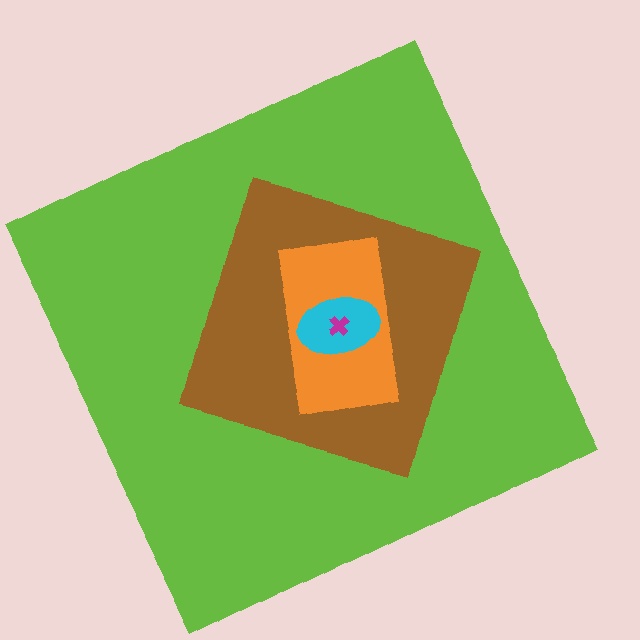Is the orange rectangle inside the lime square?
Yes.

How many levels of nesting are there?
5.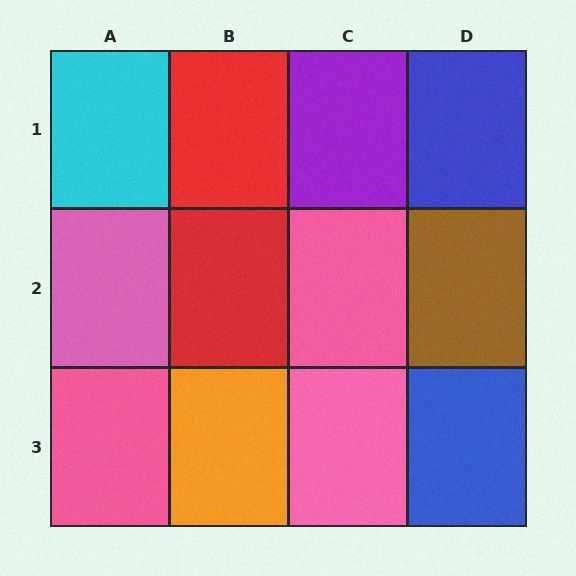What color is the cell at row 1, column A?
Cyan.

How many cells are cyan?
1 cell is cyan.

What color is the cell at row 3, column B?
Orange.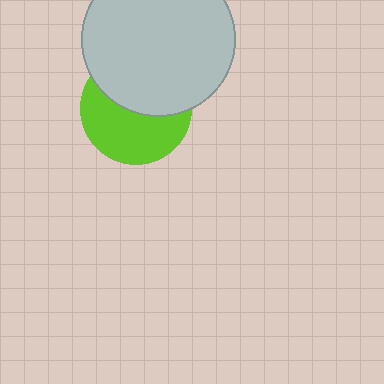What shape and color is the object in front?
The object in front is a light gray circle.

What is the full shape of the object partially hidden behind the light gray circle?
The partially hidden object is a lime circle.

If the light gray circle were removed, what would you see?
You would see the complete lime circle.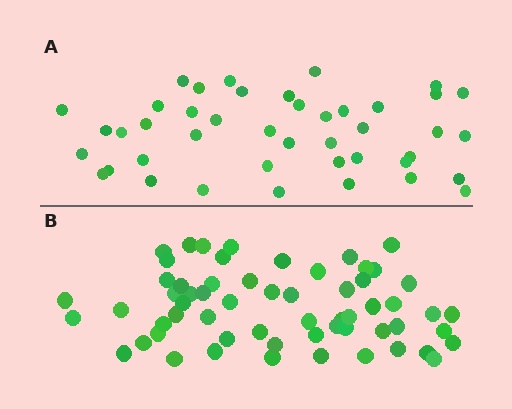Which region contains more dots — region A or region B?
Region B (the bottom region) has more dots.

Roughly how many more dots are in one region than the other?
Region B has approximately 15 more dots than region A.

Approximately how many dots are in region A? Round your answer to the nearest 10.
About 40 dots. (The exact count is 43, which rounds to 40.)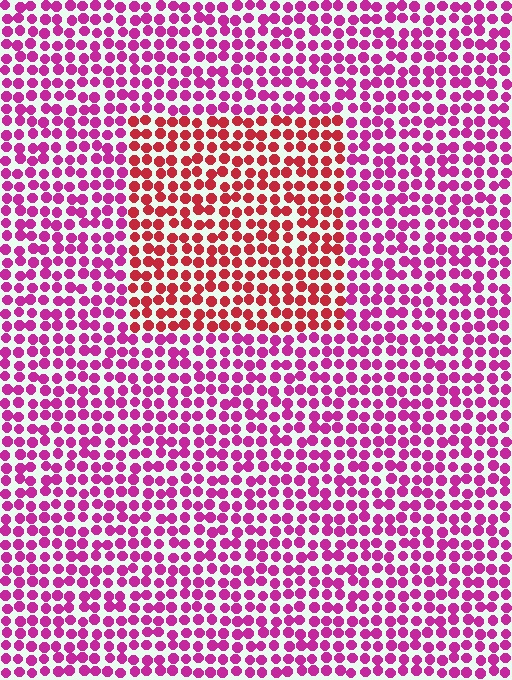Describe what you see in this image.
The image is filled with small magenta elements in a uniform arrangement. A rectangle-shaped region is visible where the elements are tinted to a slightly different hue, forming a subtle color boundary.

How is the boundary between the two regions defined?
The boundary is defined purely by a slight shift in hue (about 38 degrees). Spacing, size, and orientation are identical on both sides.